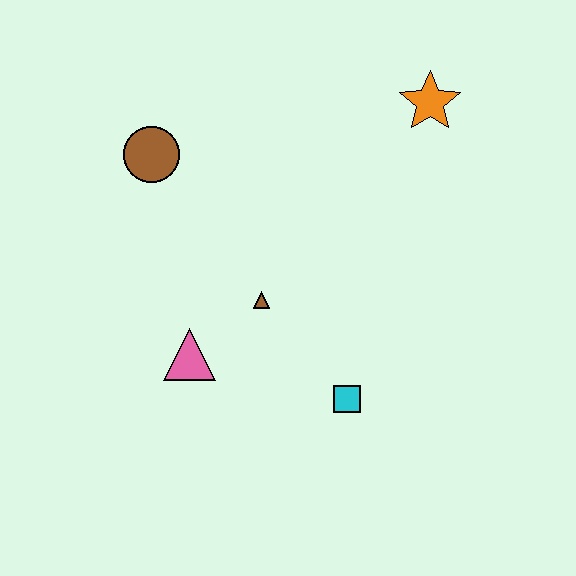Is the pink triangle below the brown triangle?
Yes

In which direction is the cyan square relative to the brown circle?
The cyan square is below the brown circle.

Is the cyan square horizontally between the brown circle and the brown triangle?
No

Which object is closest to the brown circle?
The brown triangle is closest to the brown circle.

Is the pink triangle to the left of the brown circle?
No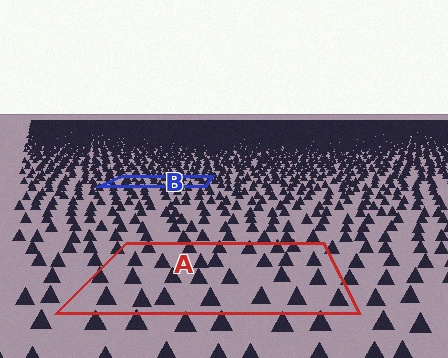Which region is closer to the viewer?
Region A is closer. The texture elements there are larger and more spread out.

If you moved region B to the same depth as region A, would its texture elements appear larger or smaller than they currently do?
They would appear larger. At a closer depth, the same texture elements are projected at a bigger on-screen size.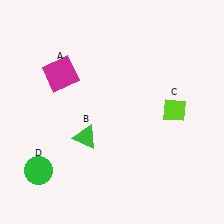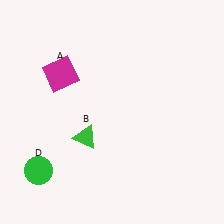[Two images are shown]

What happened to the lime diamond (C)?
The lime diamond (C) was removed in Image 2. It was in the top-right area of Image 1.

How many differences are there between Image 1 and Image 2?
There is 1 difference between the two images.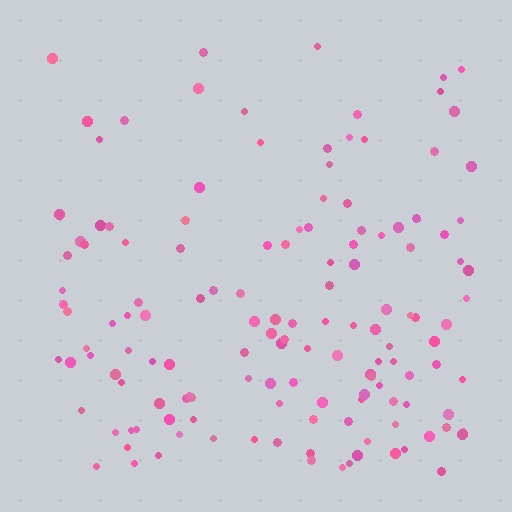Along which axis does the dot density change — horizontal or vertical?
Vertical.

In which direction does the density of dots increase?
From top to bottom, with the bottom side densest.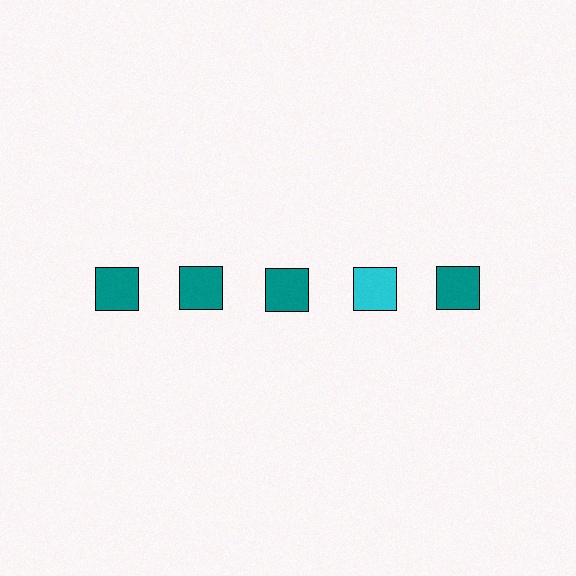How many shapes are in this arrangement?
There are 5 shapes arranged in a grid pattern.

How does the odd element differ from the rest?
It has a different color: cyan instead of teal.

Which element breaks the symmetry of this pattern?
The cyan square in the top row, second from right column breaks the symmetry. All other shapes are teal squares.